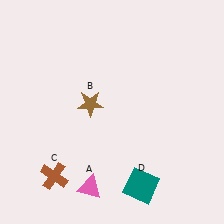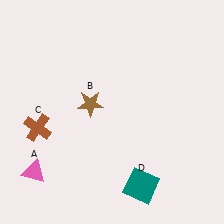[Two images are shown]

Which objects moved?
The objects that moved are: the pink triangle (A), the brown cross (C).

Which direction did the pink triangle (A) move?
The pink triangle (A) moved left.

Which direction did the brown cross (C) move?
The brown cross (C) moved up.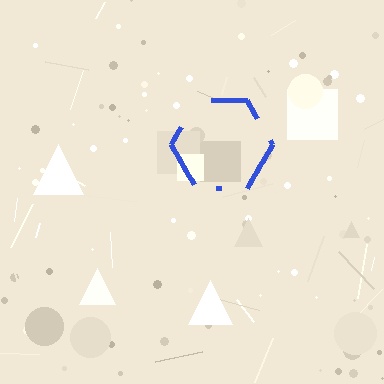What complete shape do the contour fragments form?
The contour fragments form a hexagon.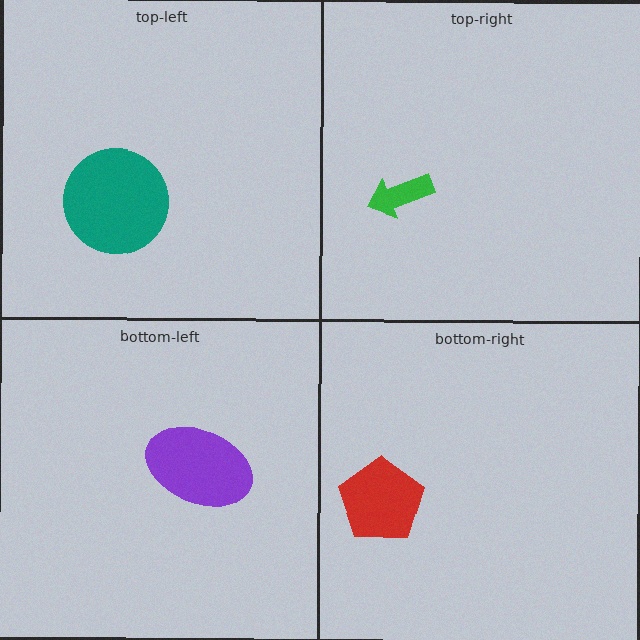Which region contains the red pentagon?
The bottom-right region.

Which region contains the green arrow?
The top-right region.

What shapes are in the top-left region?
The teal circle.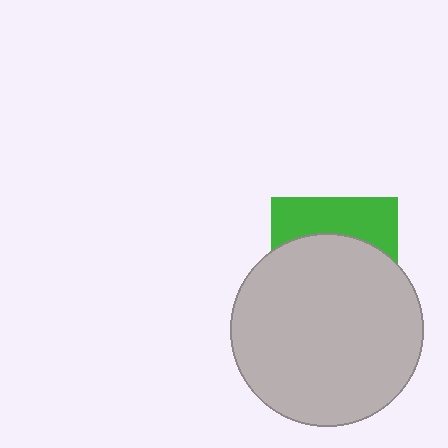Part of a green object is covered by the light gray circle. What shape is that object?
It is a square.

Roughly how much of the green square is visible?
A small part of it is visible (roughly 34%).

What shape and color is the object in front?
The object in front is a light gray circle.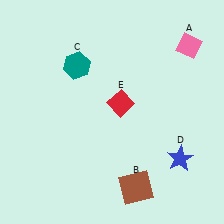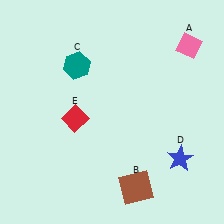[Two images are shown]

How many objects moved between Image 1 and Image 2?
1 object moved between the two images.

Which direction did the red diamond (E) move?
The red diamond (E) moved left.